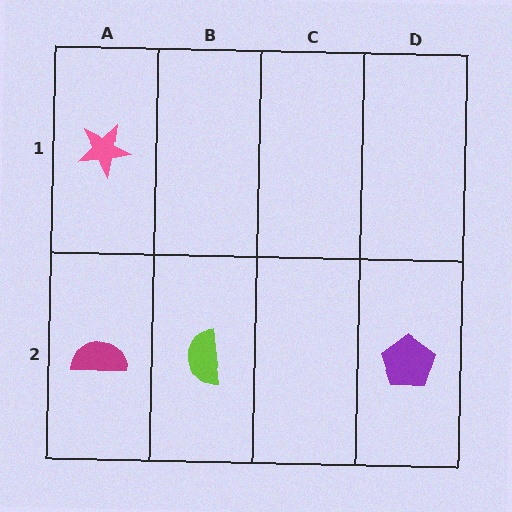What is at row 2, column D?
A purple pentagon.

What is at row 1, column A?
A pink star.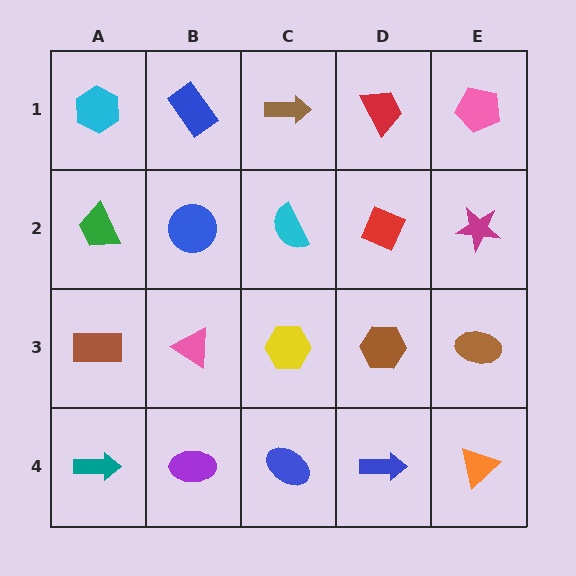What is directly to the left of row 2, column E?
A red diamond.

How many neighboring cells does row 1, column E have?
2.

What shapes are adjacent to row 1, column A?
A green trapezoid (row 2, column A), a blue rectangle (row 1, column B).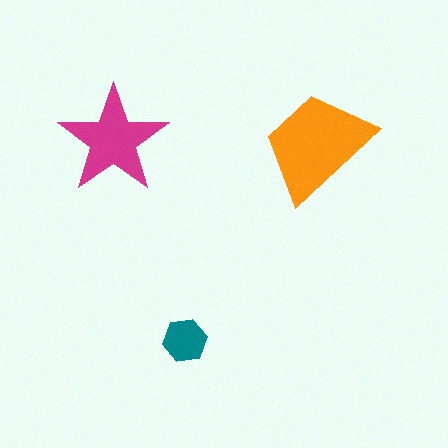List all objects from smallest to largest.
The teal hexagon, the magenta star, the orange trapezoid.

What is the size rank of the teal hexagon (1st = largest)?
3rd.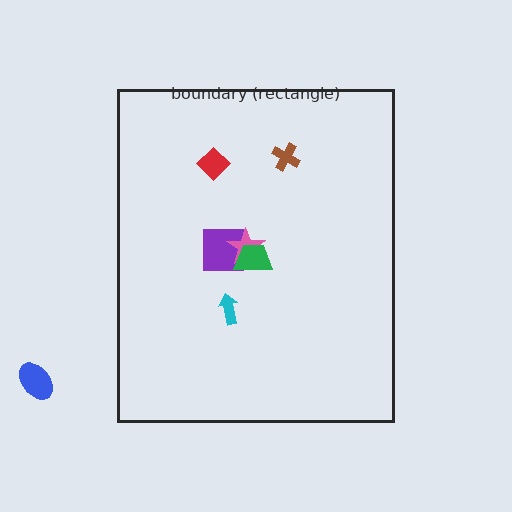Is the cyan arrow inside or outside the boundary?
Inside.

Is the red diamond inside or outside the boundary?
Inside.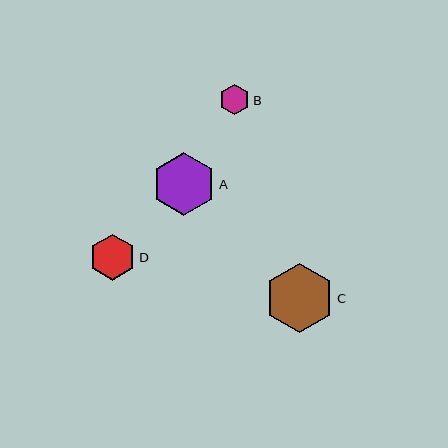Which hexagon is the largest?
Hexagon C is the largest with a size of approximately 70 pixels.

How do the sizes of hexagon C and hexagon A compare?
Hexagon C and hexagon A are approximately the same size.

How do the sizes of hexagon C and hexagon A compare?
Hexagon C and hexagon A are approximately the same size.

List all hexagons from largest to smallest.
From largest to smallest: C, A, D, B.